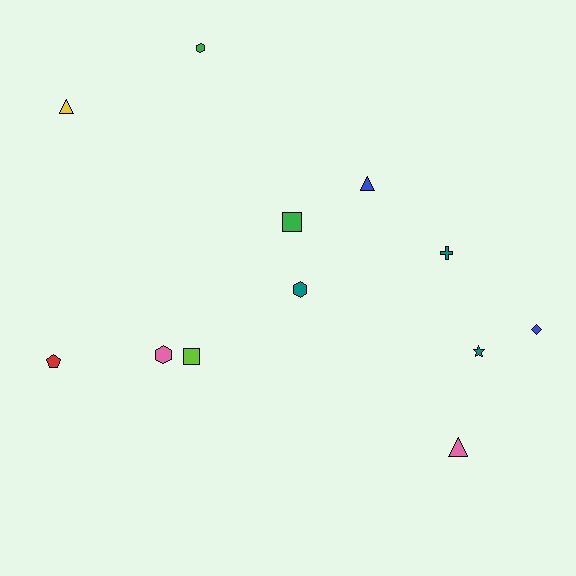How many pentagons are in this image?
There is 1 pentagon.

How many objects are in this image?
There are 12 objects.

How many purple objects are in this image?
There are no purple objects.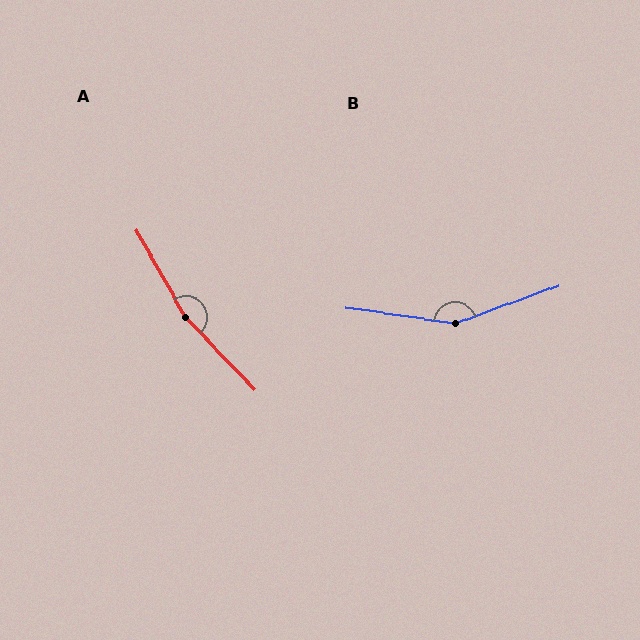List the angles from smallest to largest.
B (151°), A (166°).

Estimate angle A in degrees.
Approximately 166 degrees.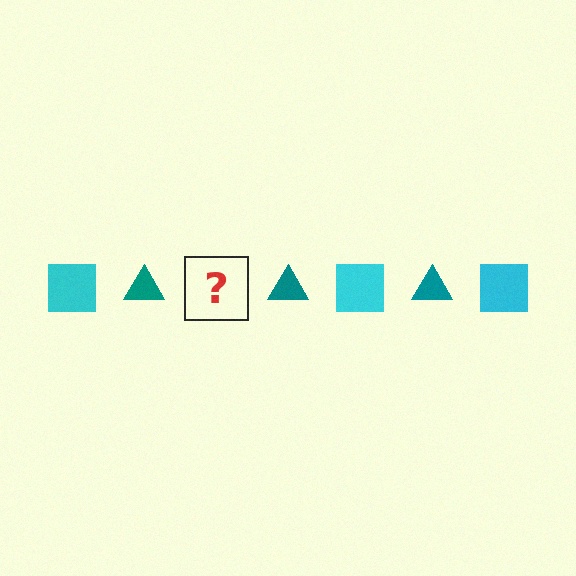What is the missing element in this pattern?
The missing element is a cyan square.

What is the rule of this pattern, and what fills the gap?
The rule is that the pattern alternates between cyan square and teal triangle. The gap should be filled with a cyan square.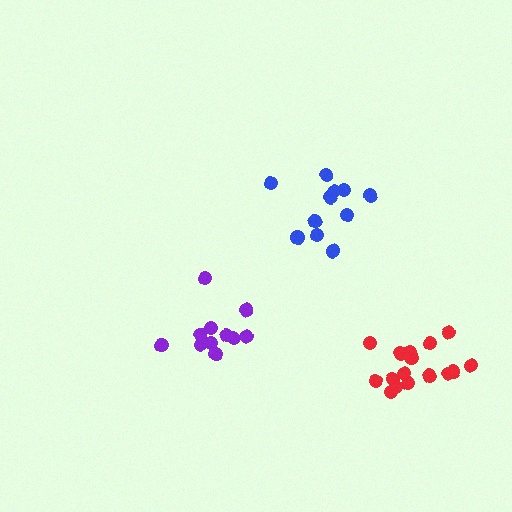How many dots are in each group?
Group 1: 11 dots, Group 2: 11 dots, Group 3: 16 dots (38 total).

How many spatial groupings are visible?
There are 3 spatial groupings.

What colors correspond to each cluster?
The clusters are colored: blue, purple, red.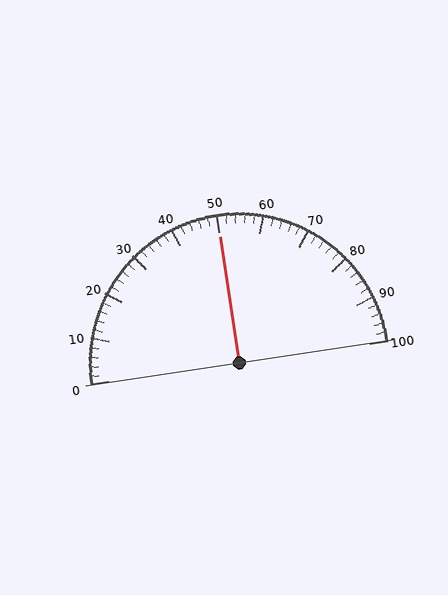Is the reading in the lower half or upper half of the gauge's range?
The reading is in the upper half of the range (0 to 100).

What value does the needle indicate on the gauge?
The needle indicates approximately 50.